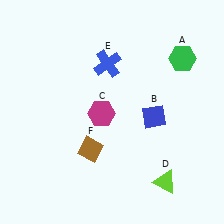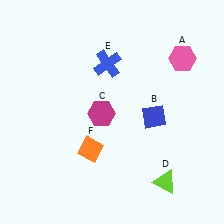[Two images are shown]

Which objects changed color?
A changed from green to pink. F changed from brown to orange.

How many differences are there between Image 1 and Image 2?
There are 2 differences between the two images.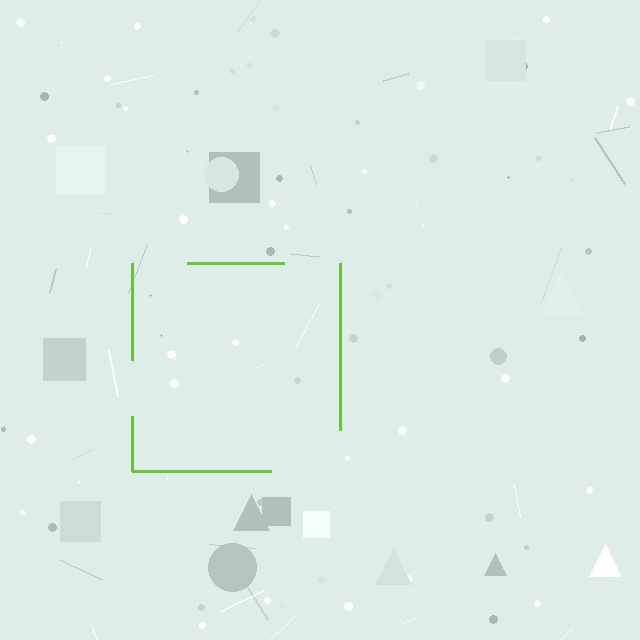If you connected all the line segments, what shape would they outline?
They would outline a square.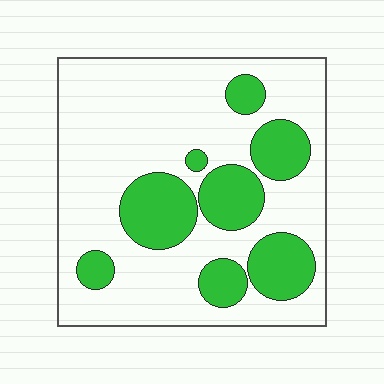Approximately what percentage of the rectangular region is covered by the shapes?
Approximately 25%.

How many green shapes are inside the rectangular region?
8.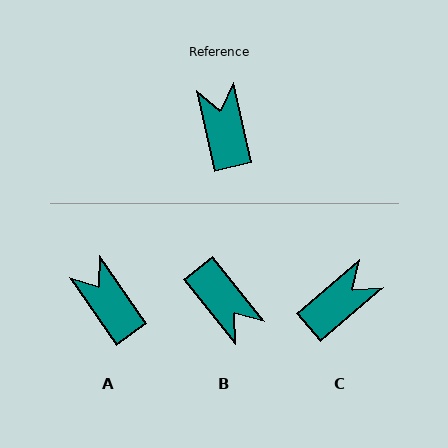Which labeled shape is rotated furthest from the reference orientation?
B, about 154 degrees away.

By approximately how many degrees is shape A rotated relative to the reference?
Approximately 22 degrees counter-clockwise.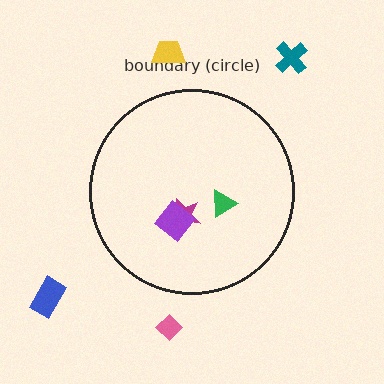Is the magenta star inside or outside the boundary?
Inside.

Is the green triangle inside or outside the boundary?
Inside.